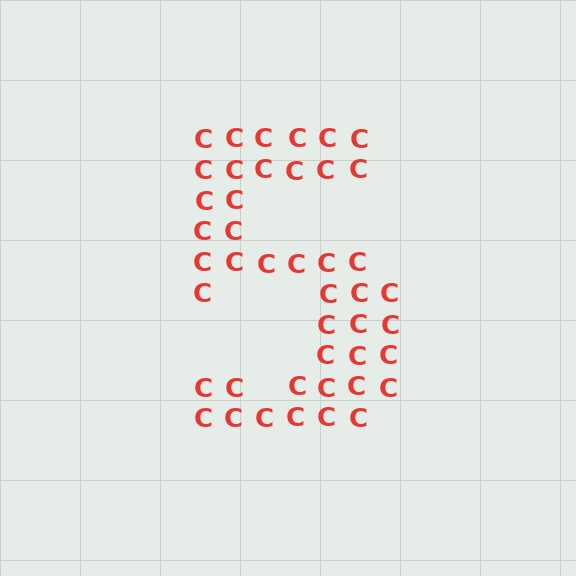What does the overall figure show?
The overall figure shows the digit 5.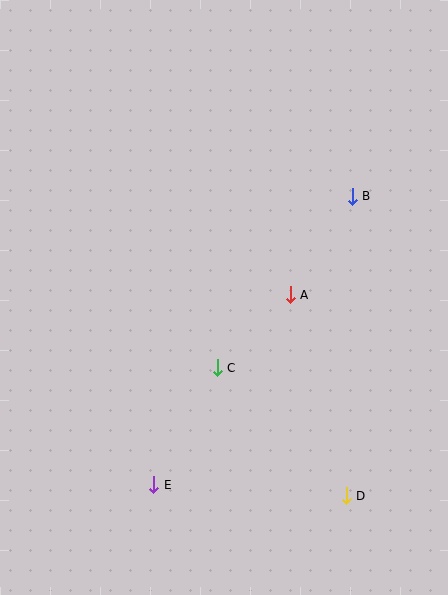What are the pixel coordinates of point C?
Point C is at (217, 368).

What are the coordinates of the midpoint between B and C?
The midpoint between B and C is at (285, 282).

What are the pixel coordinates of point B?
Point B is at (352, 196).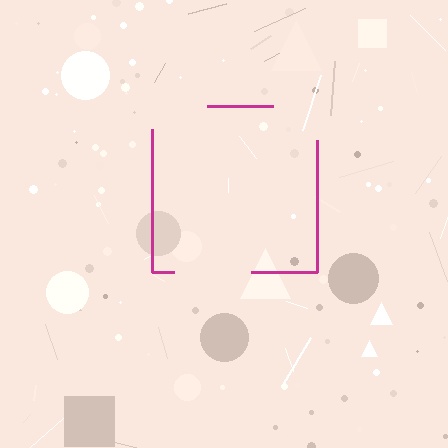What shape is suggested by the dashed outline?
The dashed outline suggests a square.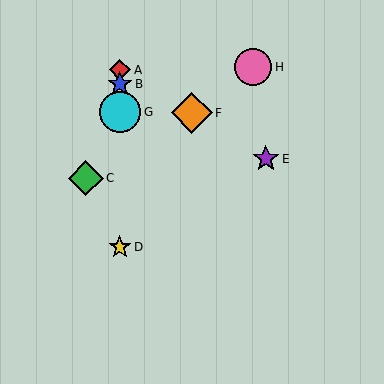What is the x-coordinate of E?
Object E is at x≈266.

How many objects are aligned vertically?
4 objects (A, B, D, G) are aligned vertically.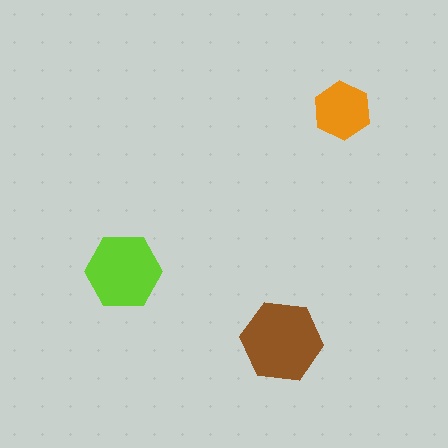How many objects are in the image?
There are 3 objects in the image.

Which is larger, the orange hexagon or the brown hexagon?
The brown one.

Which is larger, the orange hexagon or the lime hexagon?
The lime one.